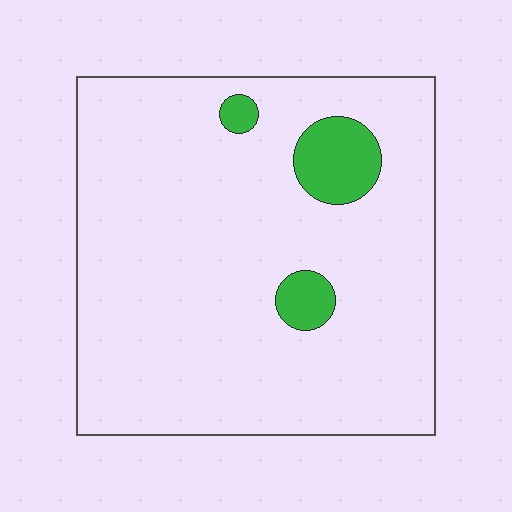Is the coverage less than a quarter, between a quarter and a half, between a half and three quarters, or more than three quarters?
Less than a quarter.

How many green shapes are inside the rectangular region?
3.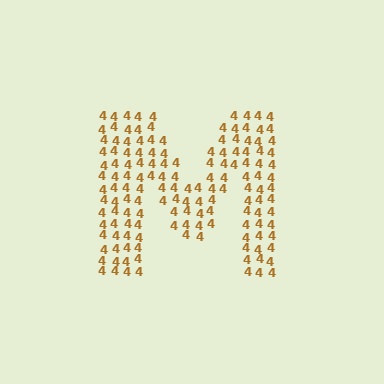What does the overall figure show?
The overall figure shows the letter M.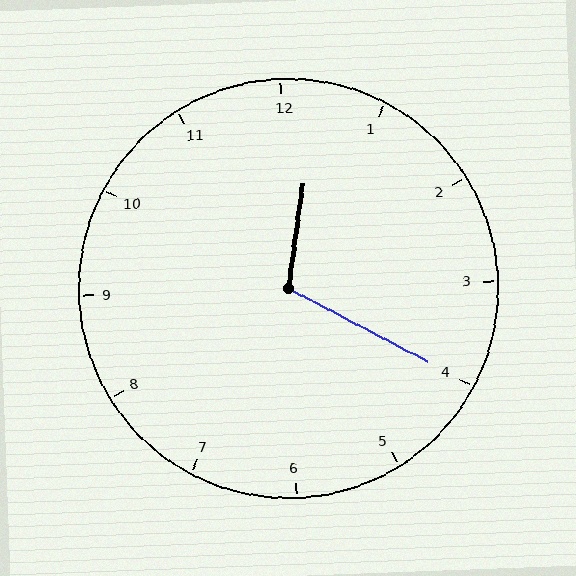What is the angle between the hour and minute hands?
Approximately 110 degrees.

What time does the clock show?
12:20.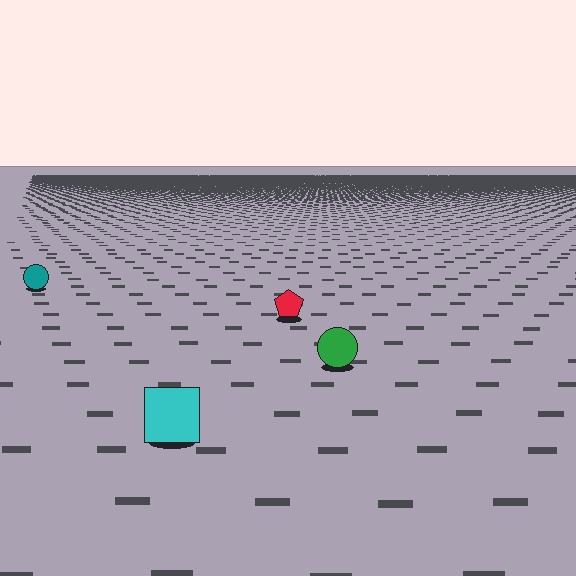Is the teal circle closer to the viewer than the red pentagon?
No. The red pentagon is closer — you can tell from the texture gradient: the ground texture is coarser near it.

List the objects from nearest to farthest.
From nearest to farthest: the cyan square, the green circle, the red pentagon, the teal circle.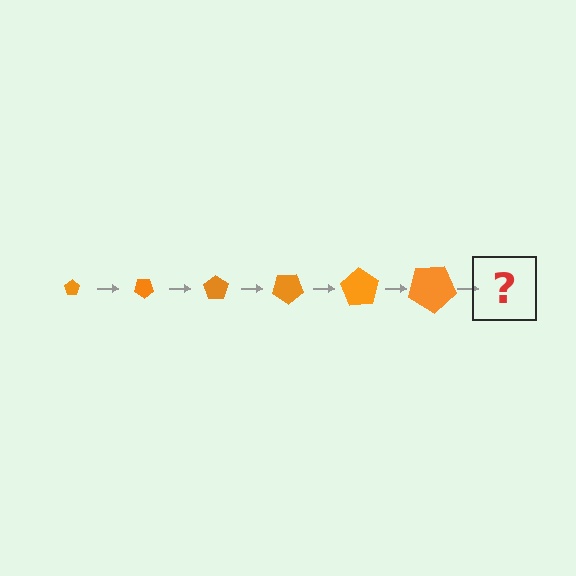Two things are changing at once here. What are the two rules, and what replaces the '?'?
The two rules are that the pentagon grows larger each step and it rotates 35 degrees each step. The '?' should be a pentagon, larger than the previous one and rotated 210 degrees from the start.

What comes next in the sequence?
The next element should be a pentagon, larger than the previous one and rotated 210 degrees from the start.